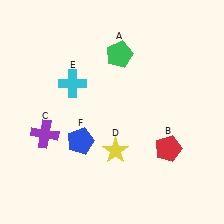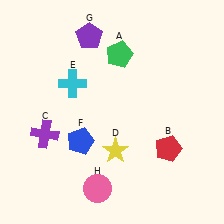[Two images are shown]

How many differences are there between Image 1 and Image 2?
There are 2 differences between the two images.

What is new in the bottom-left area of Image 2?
A pink circle (H) was added in the bottom-left area of Image 2.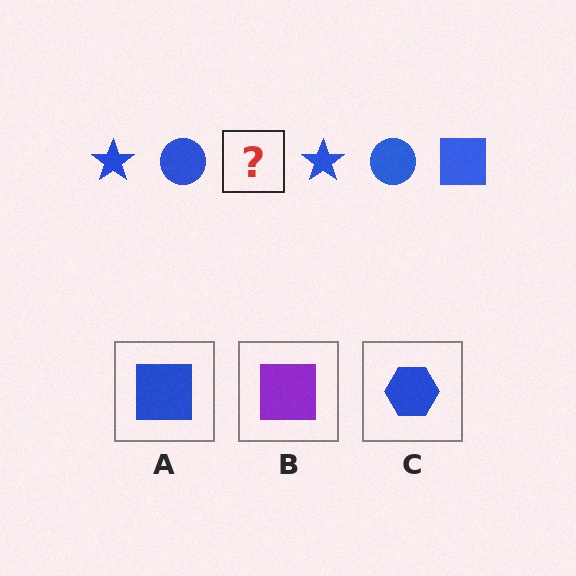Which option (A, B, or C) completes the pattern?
A.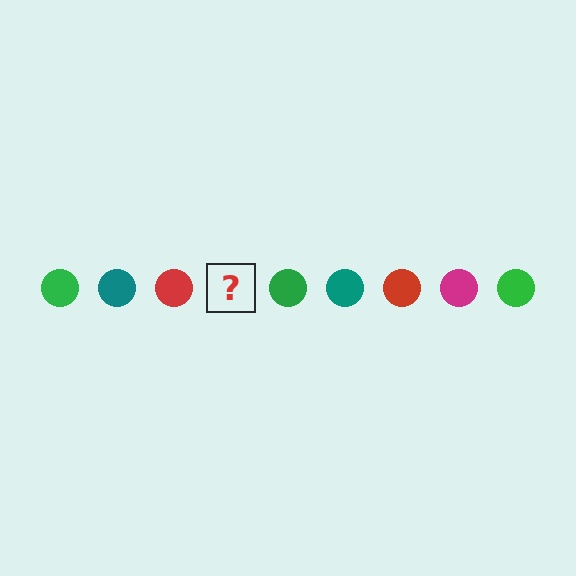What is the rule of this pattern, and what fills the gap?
The rule is that the pattern cycles through green, teal, red, magenta circles. The gap should be filled with a magenta circle.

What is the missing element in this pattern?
The missing element is a magenta circle.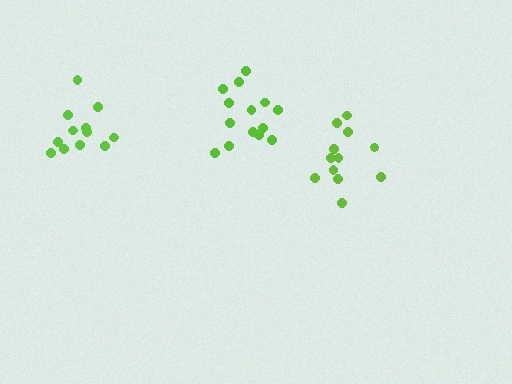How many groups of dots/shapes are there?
There are 3 groups.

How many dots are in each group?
Group 1: 12 dots, Group 2: 14 dots, Group 3: 12 dots (38 total).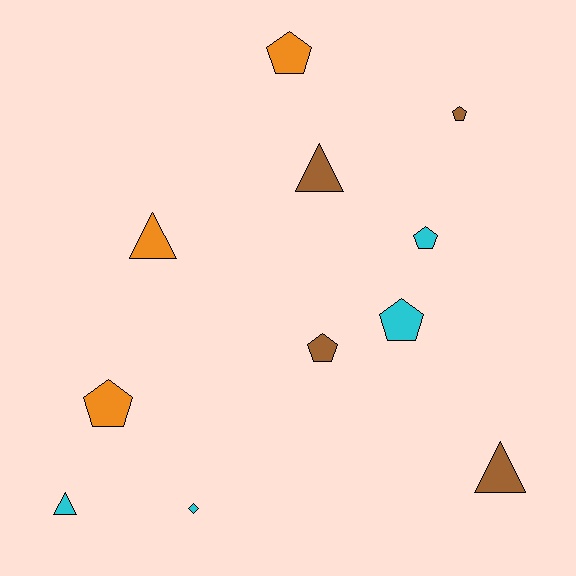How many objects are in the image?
There are 11 objects.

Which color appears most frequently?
Cyan, with 4 objects.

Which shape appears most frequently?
Pentagon, with 6 objects.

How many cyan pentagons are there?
There are 2 cyan pentagons.